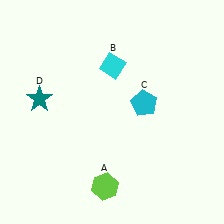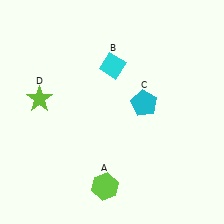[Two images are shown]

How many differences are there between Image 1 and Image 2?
There is 1 difference between the two images.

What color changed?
The star (D) changed from teal in Image 1 to lime in Image 2.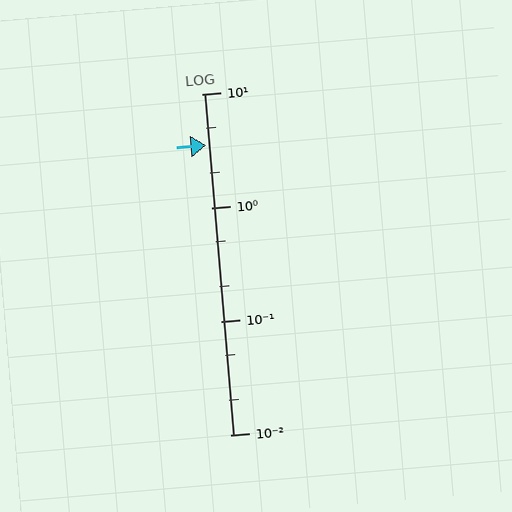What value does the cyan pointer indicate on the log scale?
The pointer indicates approximately 3.5.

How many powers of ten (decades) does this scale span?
The scale spans 3 decades, from 0.01 to 10.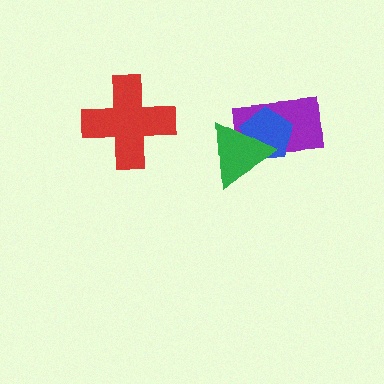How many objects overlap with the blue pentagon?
2 objects overlap with the blue pentagon.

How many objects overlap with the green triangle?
2 objects overlap with the green triangle.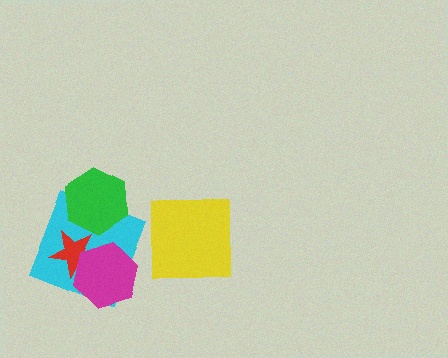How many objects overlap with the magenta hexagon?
2 objects overlap with the magenta hexagon.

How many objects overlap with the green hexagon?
1 object overlaps with the green hexagon.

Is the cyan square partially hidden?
Yes, it is partially covered by another shape.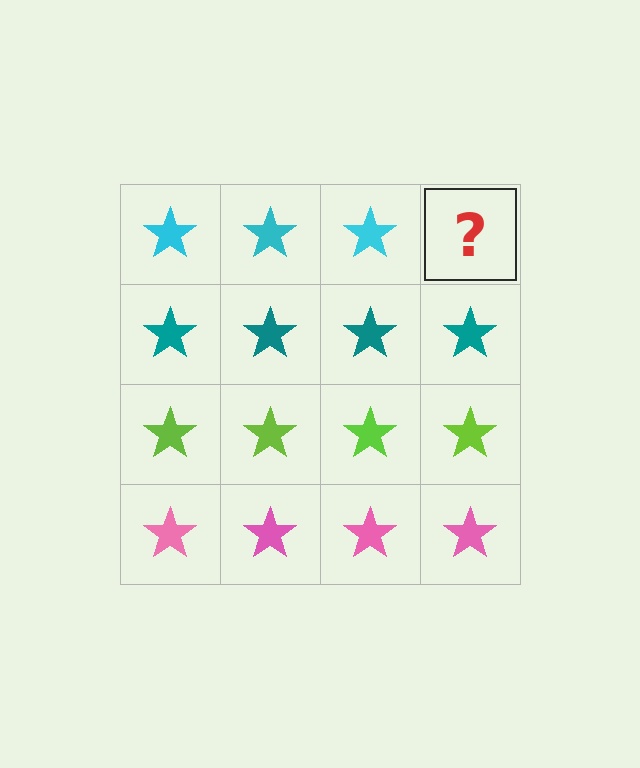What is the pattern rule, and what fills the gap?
The rule is that each row has a consistent color. The gap should be filled with a cyan star.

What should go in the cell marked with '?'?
The missing cell should contain a cyan star.